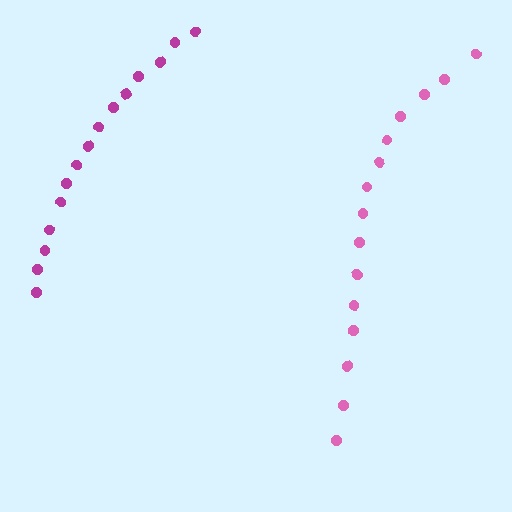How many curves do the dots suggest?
There are 2 distinct paths.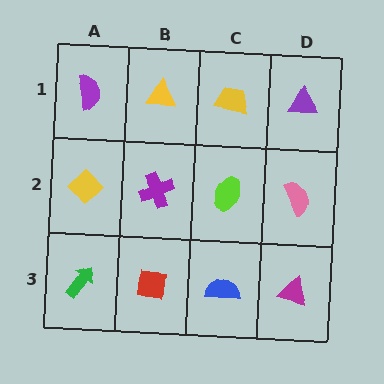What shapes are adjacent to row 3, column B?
A purple cross (row 2, column B), a green arrow (row 3, column A), a blue semicircle (row 3, column C).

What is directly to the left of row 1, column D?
A yellow trapezoid.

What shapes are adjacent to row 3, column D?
A pink semicircle (row 2, column D), a blue semicircle (row 3, column C).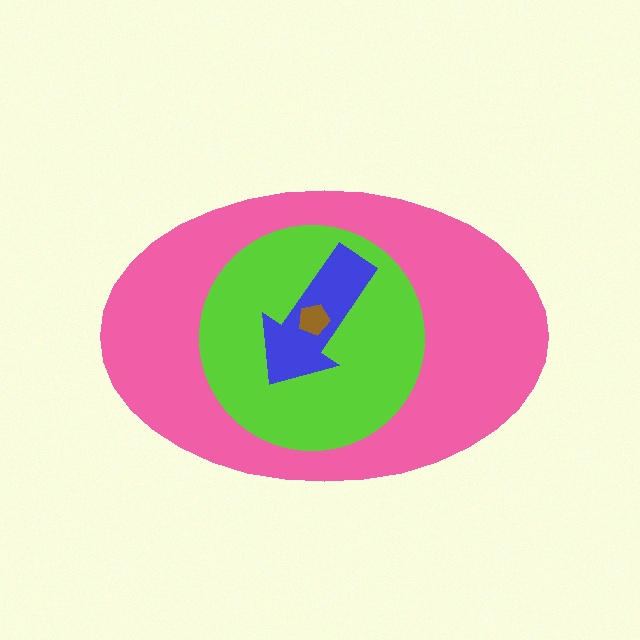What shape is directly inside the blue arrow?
The brown pentagon.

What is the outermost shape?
The pink ellipse.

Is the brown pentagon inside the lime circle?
Yes.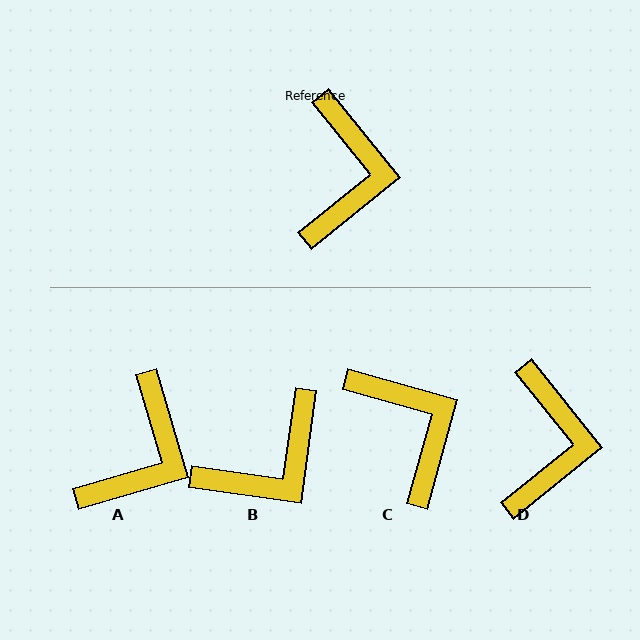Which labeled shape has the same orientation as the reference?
D.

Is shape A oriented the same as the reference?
No, it is off by about 23 degrees.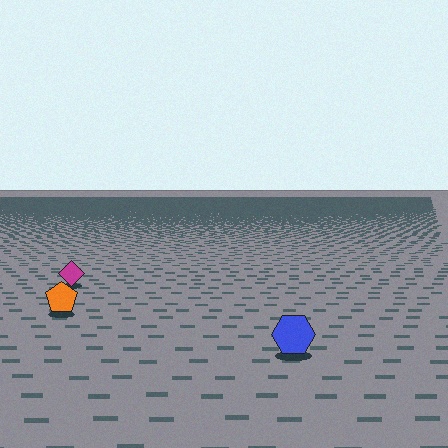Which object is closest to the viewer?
The blue hexagon is closest. The texture marks near it are larger and more spread out.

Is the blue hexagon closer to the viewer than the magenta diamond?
Yes. The blue hexagon is closer — you can tell from the texture gradient: the ground texture is coarser near it.